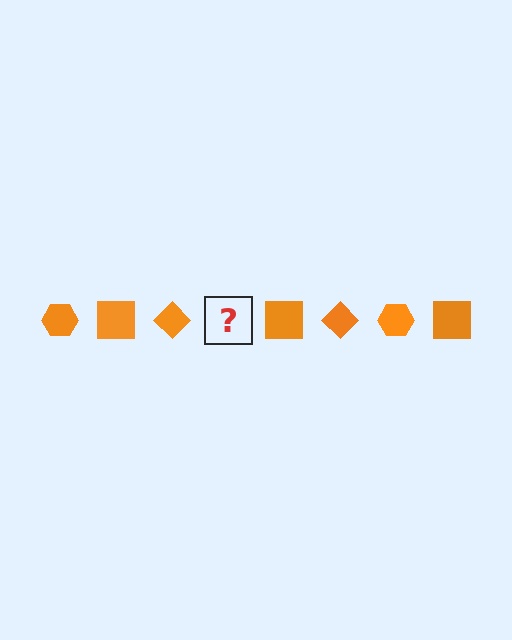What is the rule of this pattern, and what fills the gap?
The rule is that the pattern cycles through hexagon, square, diamond shapes in orange. The gap should be filled with an orange hexagon.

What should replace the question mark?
The question mark should be replaced with an orange hexagon.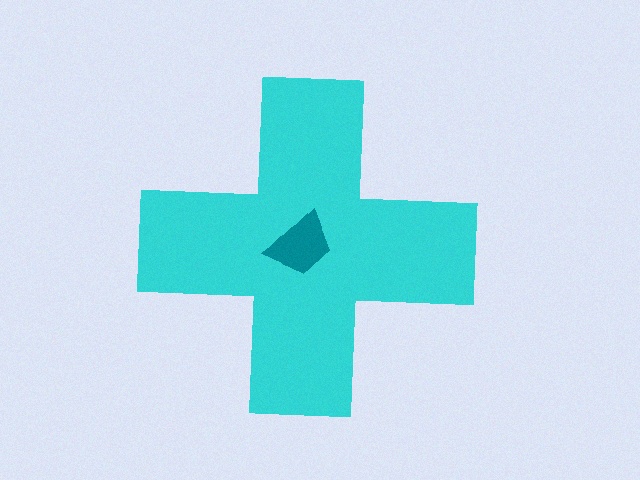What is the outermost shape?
The cyan cross.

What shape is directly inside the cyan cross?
The teal trapezoid.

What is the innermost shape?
The teal trapezoid.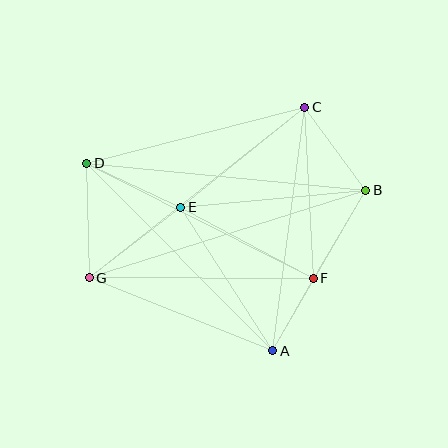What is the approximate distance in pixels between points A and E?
The distance between A and E is approximately 171 pixels.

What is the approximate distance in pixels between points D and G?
The distance between D and G is approximately 115 pixels.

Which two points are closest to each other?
Points A and F are closest to each other.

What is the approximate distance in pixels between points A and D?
The distance between A and D is approximately 264 pixels.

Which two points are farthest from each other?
Points B and G are farthest from each other.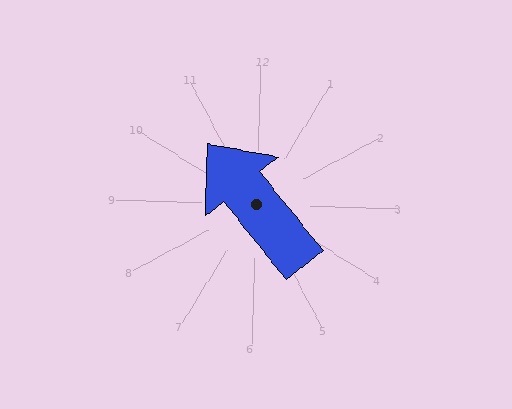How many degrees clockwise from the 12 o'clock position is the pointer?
Approximately 319 degrees.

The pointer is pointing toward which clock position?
Roughly 11 o'clock.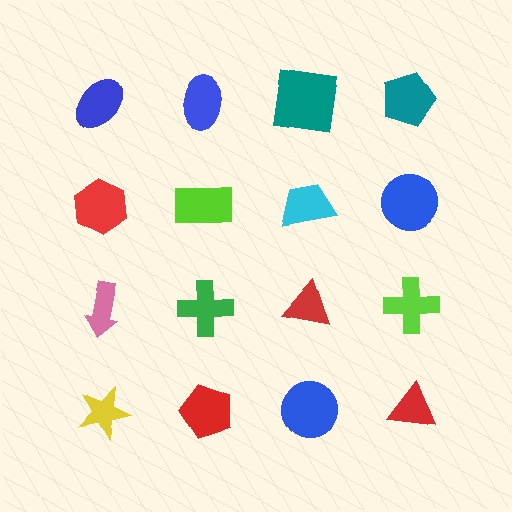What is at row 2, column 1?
A red hexagon.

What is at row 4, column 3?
A blue circle.